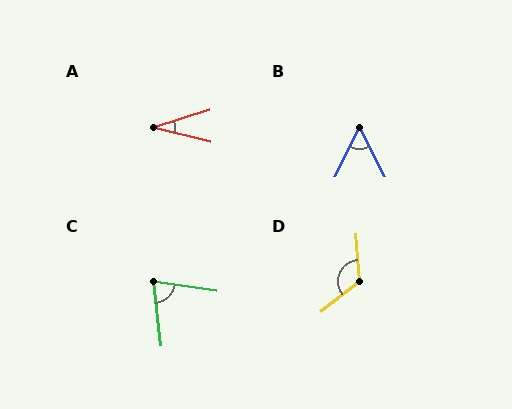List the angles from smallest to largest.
A (31°), B (54°), C (75°), D (124°).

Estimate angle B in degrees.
Approximately 54 degrees.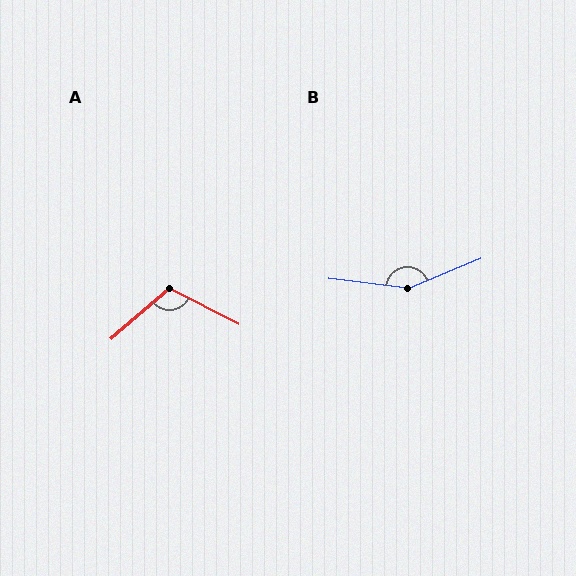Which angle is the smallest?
A, at approximately 112 degrees.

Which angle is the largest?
B, at approximately 150 degrees.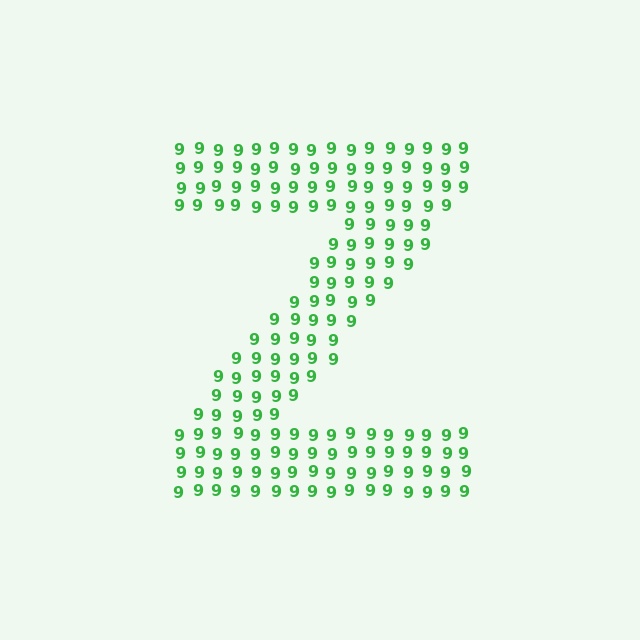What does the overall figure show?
The overall figure shows the letter Z.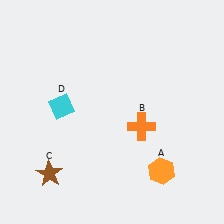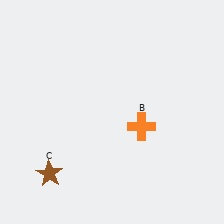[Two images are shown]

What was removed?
The orange hexagon (A), the cyan diamond (D) were removed in Image 2.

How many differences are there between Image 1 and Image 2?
There are 2 differences between the two images.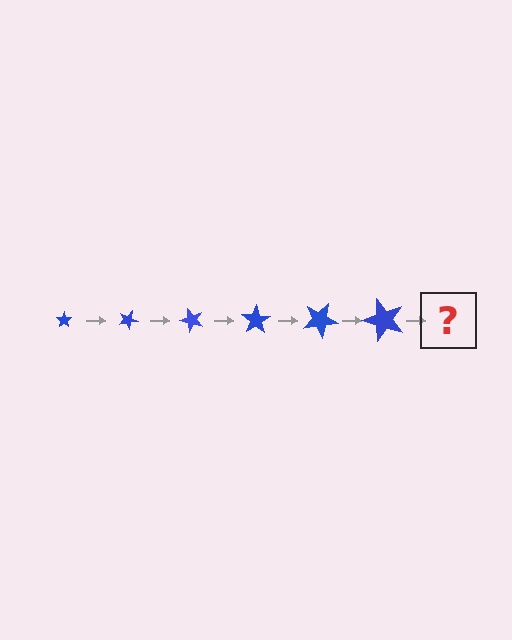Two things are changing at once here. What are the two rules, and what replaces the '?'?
The two rules are that the star grows larger each step and it rotates 25 degrees each step. The '?' should be a star, larger than the previous one and rotated 150 degrees from the start.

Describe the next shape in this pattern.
It should be a star, larger than the previous one and rotated 150 degrees from the start.